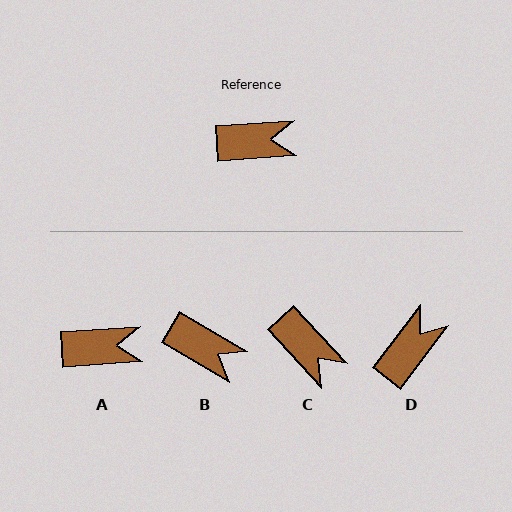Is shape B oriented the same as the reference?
No, it is off by about 34 degrees.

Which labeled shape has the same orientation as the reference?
A.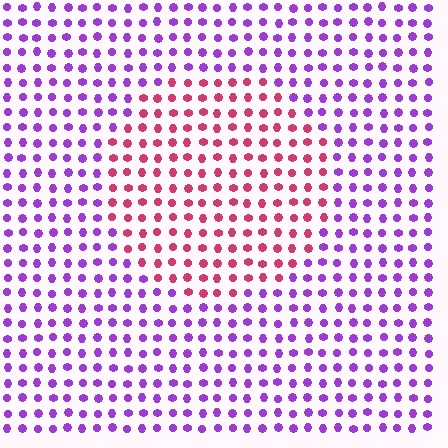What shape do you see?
I see a circle.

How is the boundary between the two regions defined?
The boundary is defined purely by a slight shift in hue (about 60 degrees). Spacing, size, and orientation are identical on both sides.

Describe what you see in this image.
The image is filled with small purple elements in a uniform arrangement. A circle-shaped region is visible where the elements are tinted to a slightly different hue, forming a subtle color boundary.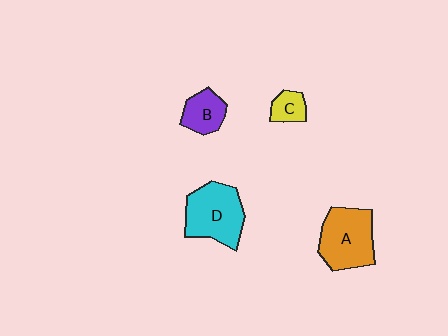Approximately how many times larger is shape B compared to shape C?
Approximately 1.5 times.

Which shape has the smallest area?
Shape C (yellow).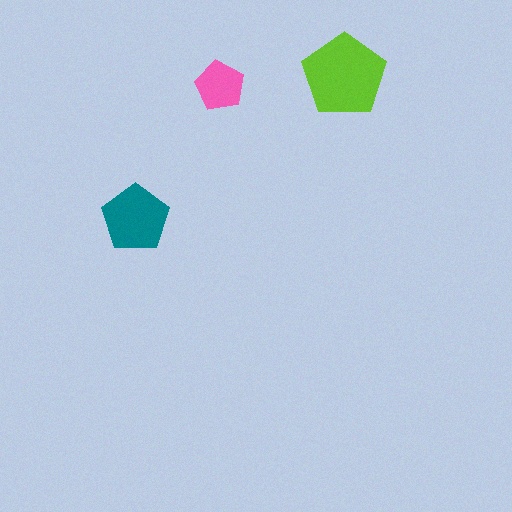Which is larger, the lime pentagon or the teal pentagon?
The lime one.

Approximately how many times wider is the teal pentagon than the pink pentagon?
About 1.5 times wider.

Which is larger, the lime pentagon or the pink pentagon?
The lime one.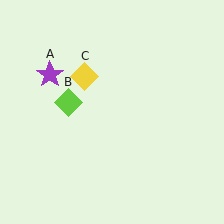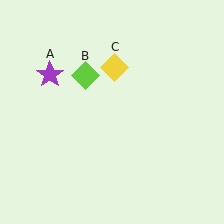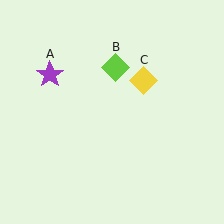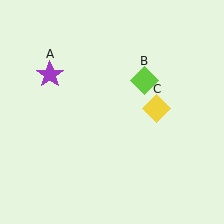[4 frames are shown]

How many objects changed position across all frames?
2 objects changed position: lime diamond (object B), yellow diamond (object C).